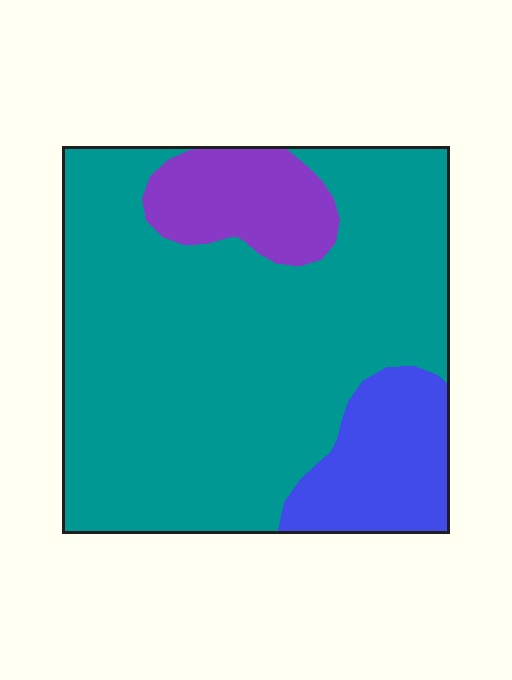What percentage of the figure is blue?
Blue takes up about one eighth (1/8) of the figure.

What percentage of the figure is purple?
Purple takes up less than a sixth of the figure.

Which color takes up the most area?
Teal, at roughly 75%.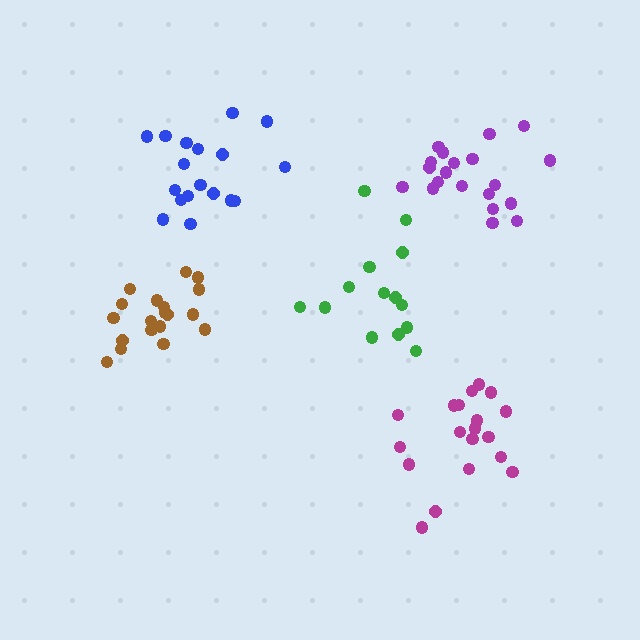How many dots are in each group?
Group 1: 18 dots, Group 2: 19 dots, Group 3: 20 dots, Group 4: 19 dots, Group 5: 14 dots (90 total).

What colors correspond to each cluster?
The clusters are colored: blue, magenta, purple, brown, green.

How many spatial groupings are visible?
There are 5 spatial groupings.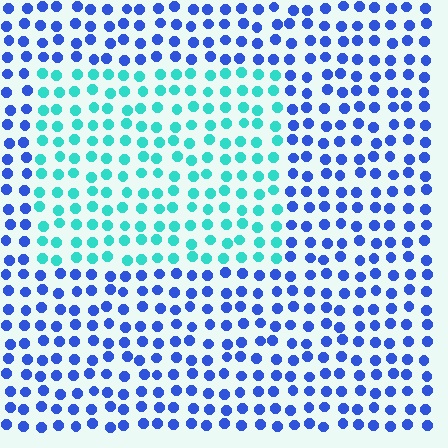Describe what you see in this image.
The image is filled with small blue elements in a uniform arrangement. A rectangle-shaped region is visible where the elements are tinted to a slightly different hue, forming a subtle color boundary.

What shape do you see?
I see a rectangle.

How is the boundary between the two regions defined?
The boundary is defined purely by a slight shift in hue (about 54 degrees). Spacing, size, and orientation are identical on both sides.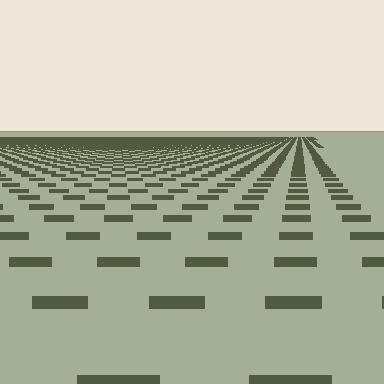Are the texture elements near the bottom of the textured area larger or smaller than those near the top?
Larger. Near the bottom, elements are closer to the viewer and appear at a bigger on-screen size.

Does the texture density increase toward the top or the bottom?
Density increases toward the top.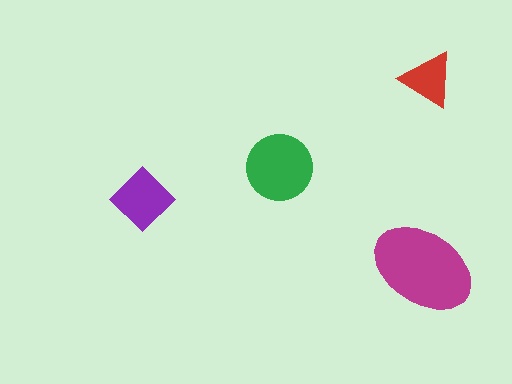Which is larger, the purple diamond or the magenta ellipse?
The magenta ellipse.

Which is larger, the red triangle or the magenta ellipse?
The magenta ellipse.